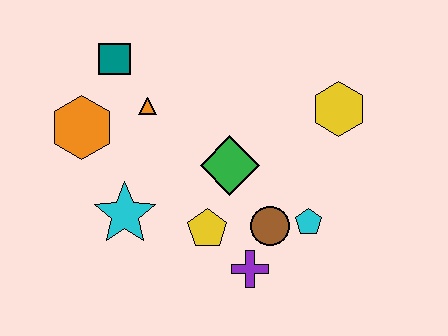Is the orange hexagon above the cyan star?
Yes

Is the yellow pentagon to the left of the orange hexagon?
No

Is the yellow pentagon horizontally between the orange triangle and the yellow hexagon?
Yes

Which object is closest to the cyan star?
The yellow pentagon is closest to the cyan star.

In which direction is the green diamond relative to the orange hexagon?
The green diamond is to the right of the orange hexagon.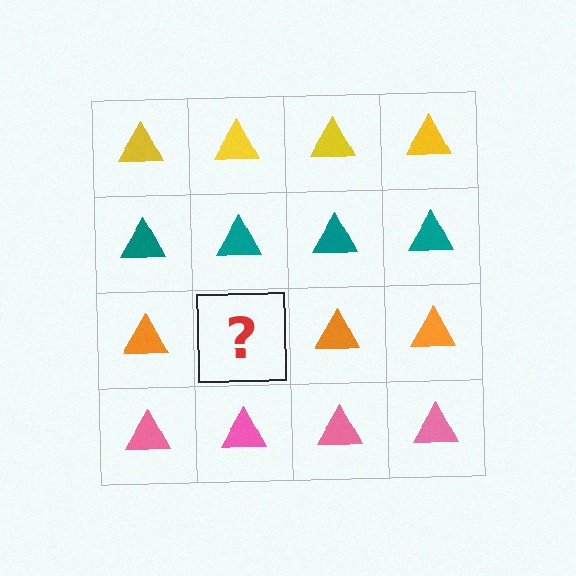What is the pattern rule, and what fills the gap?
The rule is that each row has a consistent color. The gap should be filled with an orange triangle.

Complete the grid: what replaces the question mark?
The question mark should be replaced with an orange triangle.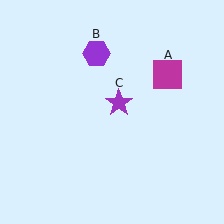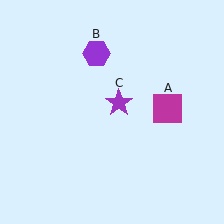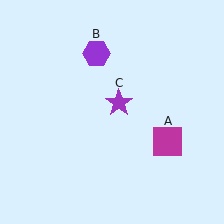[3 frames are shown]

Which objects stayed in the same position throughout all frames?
Purple hexagon (object B) and purple star (object C) remained stationary.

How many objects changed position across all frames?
1 object changed position: magenta square (object A).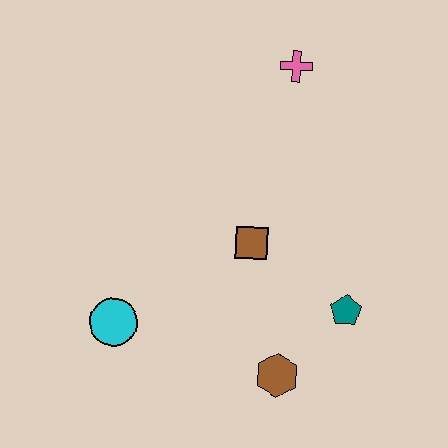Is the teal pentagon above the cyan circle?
Yes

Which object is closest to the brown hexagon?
The teal pentagon is closest to the brown hexagon.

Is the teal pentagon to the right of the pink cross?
Yes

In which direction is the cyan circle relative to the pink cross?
The cyan circle is below the pink cross.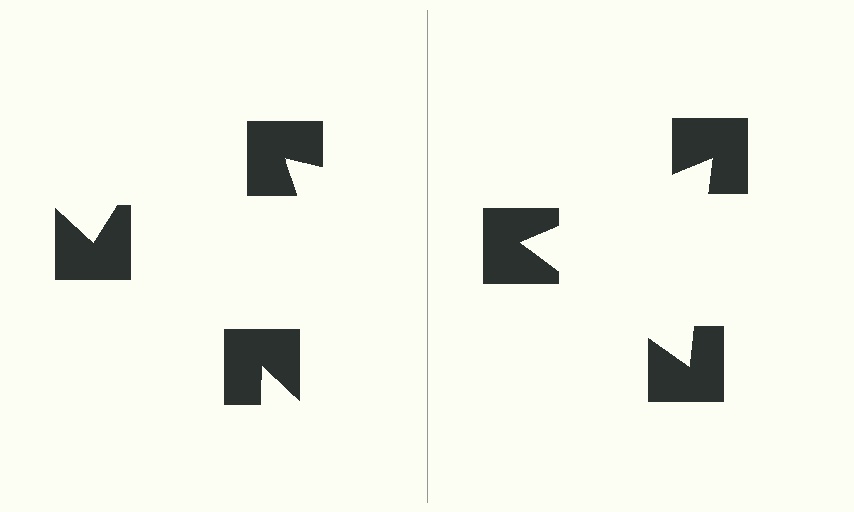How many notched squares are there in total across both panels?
6 — 3 on each side.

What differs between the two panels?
The notched squares are positioned identically on both sides; only the wedge orientations differ. On the right they align to a triangle; on the left they are misaligned.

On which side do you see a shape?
An illusory triangle appears on the right side. On the left side the wedge cuts are rotated, so no coherent shape forms.